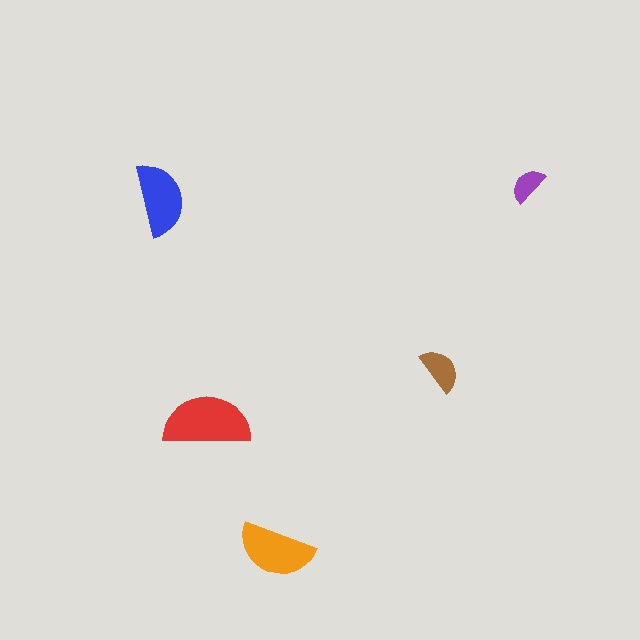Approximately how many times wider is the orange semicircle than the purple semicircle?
About 2 times wider.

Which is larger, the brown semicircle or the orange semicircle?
The orange one.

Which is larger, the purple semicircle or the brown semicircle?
The brown one.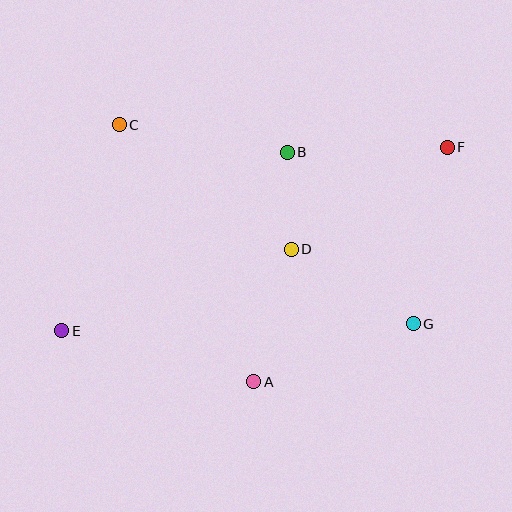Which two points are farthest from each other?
Points E and F are farthest from each other.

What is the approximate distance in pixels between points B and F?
The distance between B and F is approximately 160 pixels.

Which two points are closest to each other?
Points B and D are closest to each other.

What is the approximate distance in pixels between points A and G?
The distance between A and G is approximately 170 pixels.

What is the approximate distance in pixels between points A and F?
The distance between A and F is approximately 304 pixels.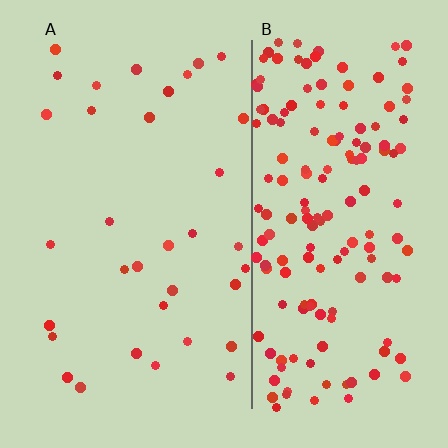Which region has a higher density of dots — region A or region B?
B (the right).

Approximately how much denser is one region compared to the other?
Approximately 5.0× — region B over region A.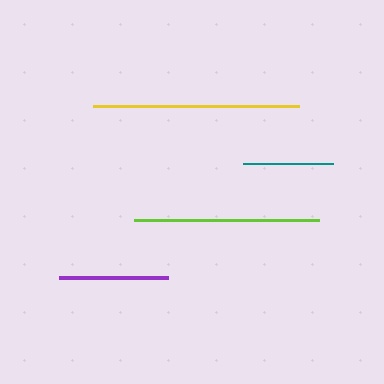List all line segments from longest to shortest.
From longest to shortest: yellow, lime, purple, teal.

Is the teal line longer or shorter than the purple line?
The purple line is longer than the teal line.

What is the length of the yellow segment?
The yellow segment is approximately 207 pixels long.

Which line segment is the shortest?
The teal line is the shortest at approximately 90 pixels.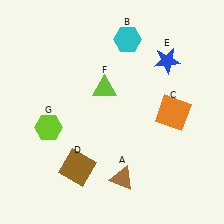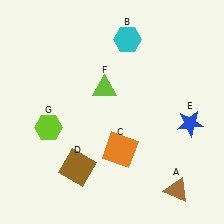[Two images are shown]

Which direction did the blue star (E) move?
The blue star (E) moved down.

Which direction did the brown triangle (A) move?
The brown triangle (A) moved right.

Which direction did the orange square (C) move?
The orange square (C) moved left.